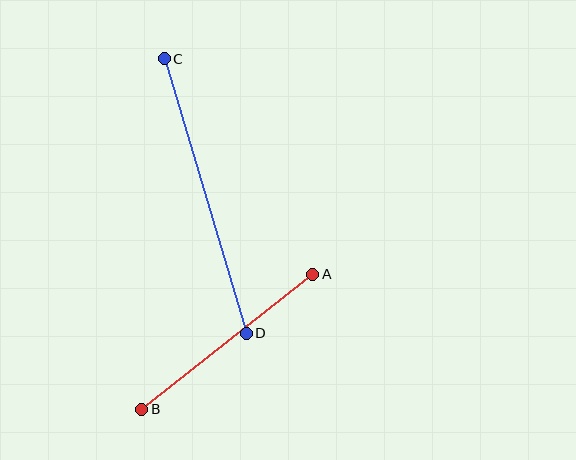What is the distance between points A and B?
The distance is approximately 218 pixels.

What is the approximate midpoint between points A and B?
The midpoint is at approximately (227, 342) pixels.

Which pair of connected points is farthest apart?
Points C and D are farthest apart.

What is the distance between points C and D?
The distance is approximately 287 pixels.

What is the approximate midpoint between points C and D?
The midpoint is at approximately (205, 196) pixels.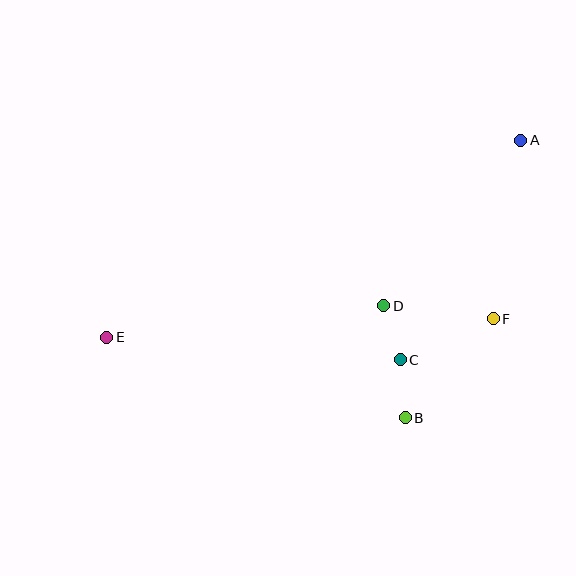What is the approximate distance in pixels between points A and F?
The distance between A and F is approximately 180 pixels.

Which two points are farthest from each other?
Points A and E are farthest from each other.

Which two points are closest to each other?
Points C and D are closest to each other.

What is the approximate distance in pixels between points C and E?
The distance between C and E is approximately 294 pixels.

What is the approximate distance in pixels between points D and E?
The distance between D and E is approximately 279 pixels.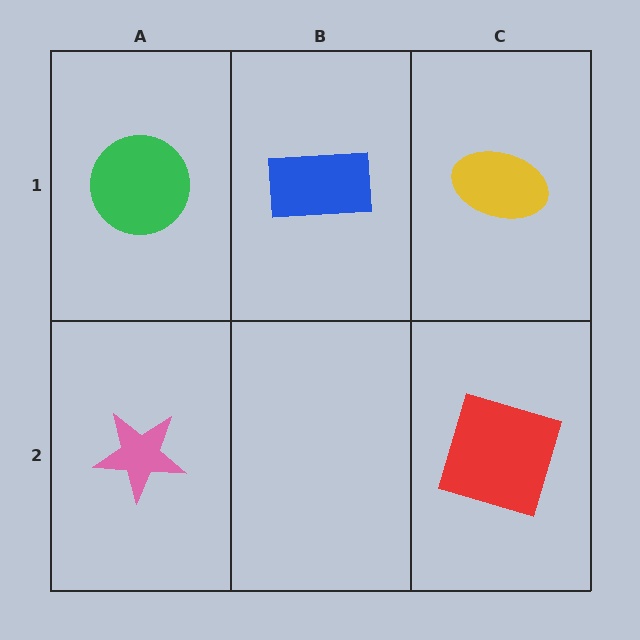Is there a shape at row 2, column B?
No, that cell is empty.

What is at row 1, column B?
A blue rectangle.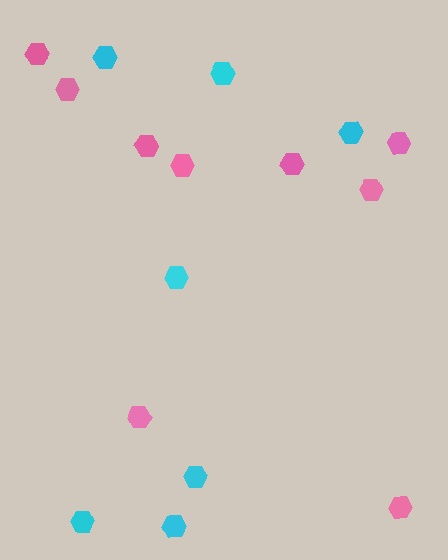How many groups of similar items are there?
There are 2 groups: one group of pink hexagons (9) and one group of cyan hexagons (7).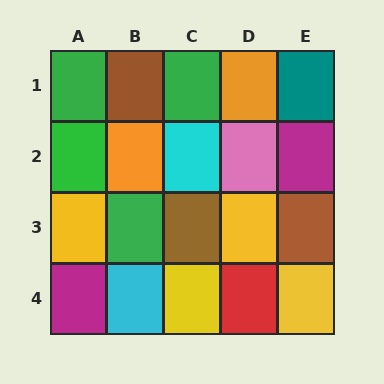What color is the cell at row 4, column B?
Cyan.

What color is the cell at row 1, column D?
Orange.